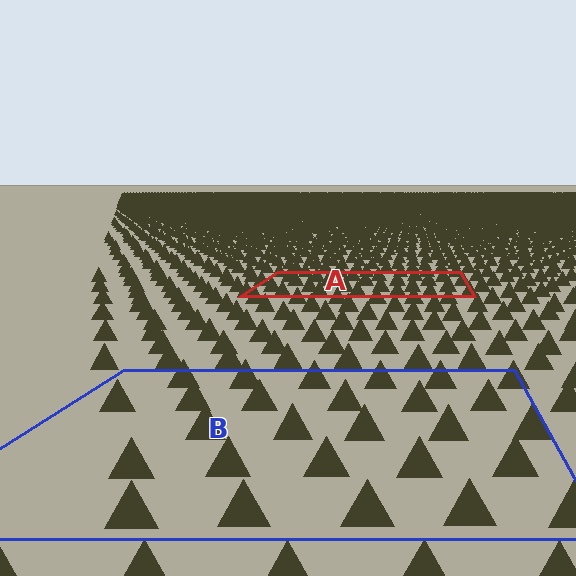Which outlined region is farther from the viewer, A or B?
Region A is farther from the viewer — the texture elements inside it appear smaller and more densely packed.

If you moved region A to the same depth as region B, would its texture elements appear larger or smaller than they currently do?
They would appear larger. At a closer depth, the same texture elements are projected at a bigger on-screen size.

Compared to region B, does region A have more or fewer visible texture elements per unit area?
Region A has more texture elements per unit area — they are packed more densely because it is farther away.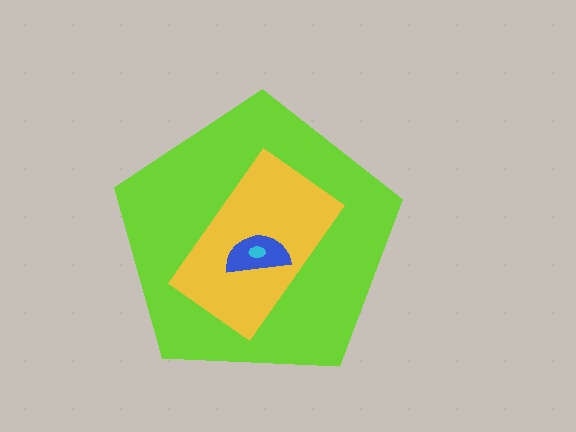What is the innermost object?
The cyan ellipse.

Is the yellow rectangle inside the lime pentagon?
Yes.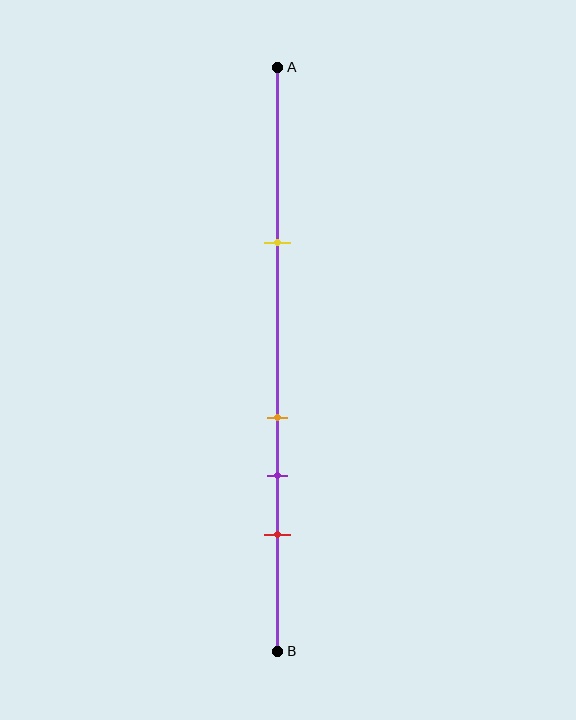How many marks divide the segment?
There are 4 marks dividing the segment.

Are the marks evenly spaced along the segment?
No, the marks are not evenly spaced.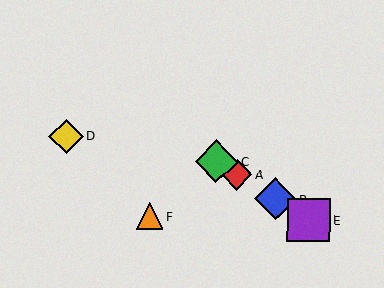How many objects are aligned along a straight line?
4 objects (A, B, C, E) are aligned along a straight line.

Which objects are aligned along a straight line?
Objects A, B, C, E are aligned along a straight line.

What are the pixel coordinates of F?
Object F is at (150, 216).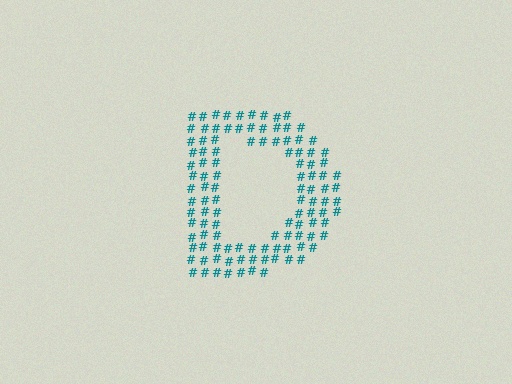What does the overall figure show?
The overall figure shows the letter D.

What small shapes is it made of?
It is made of small hash symbols.